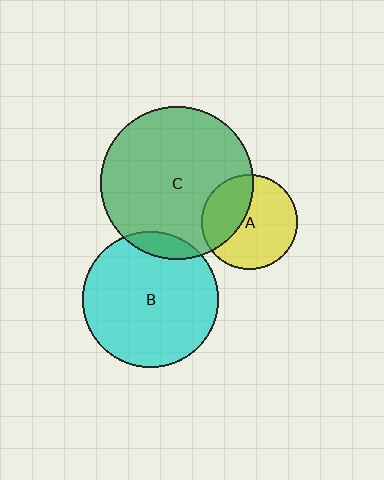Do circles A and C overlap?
Yes.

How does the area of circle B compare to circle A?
Approximately 2.0 times.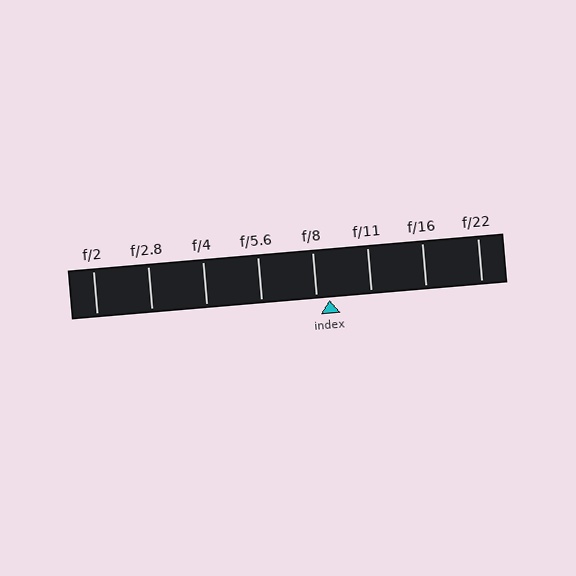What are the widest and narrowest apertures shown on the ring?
The widest aperture shown is f/2 and the narrowest is f/22.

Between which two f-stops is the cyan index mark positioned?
The index mark is between f/8 and f/11.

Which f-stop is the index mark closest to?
The index mark is closest to f/8.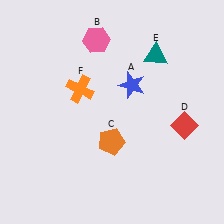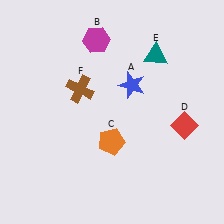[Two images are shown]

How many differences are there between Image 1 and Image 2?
There are 2 differences between the two images.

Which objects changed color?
B changed from pink to magenta. F changed from orange to brown.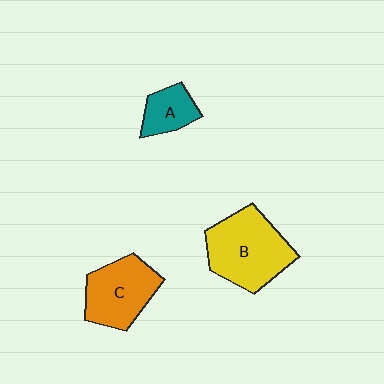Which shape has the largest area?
Shape B (yellow).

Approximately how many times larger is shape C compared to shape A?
Approximately 1.9 times.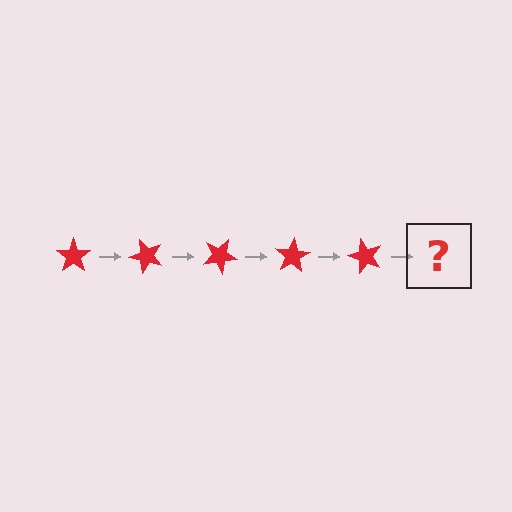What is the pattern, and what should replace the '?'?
The pattern is that the star rotates 50 degrees each step. The '?' should be a red star rotated 250 degrees.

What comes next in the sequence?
The next element should be a red star rotated 250 degrees.